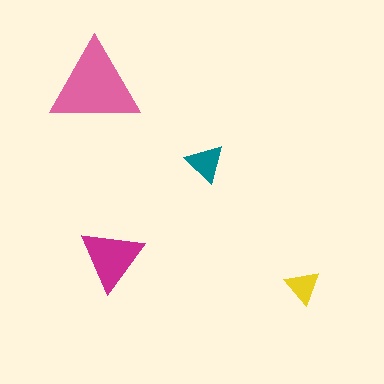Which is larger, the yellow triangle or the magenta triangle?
The magenta one.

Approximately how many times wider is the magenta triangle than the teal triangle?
About 1.5 times wider.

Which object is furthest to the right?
The yellow triangle is rightmost.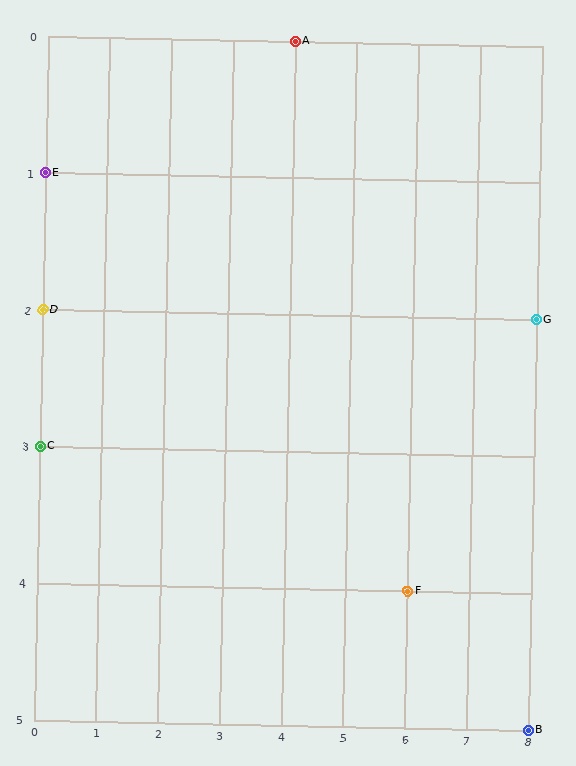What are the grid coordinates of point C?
Point C is at grid coordinates (0, 3).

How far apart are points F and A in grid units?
Points F and A are 2 columns and 4 rows apart (about 4.5 grid units diagonally).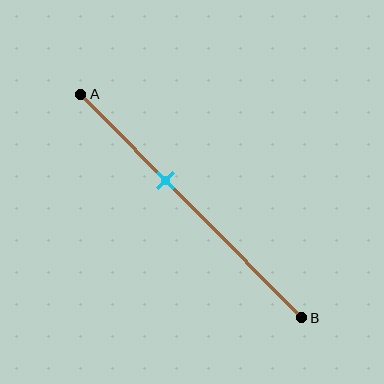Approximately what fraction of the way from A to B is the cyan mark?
The cyan mark is approximately 40% of the way from A to B.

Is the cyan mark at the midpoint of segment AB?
No, the mark is at about 40% from A, not at the 50% midpoint.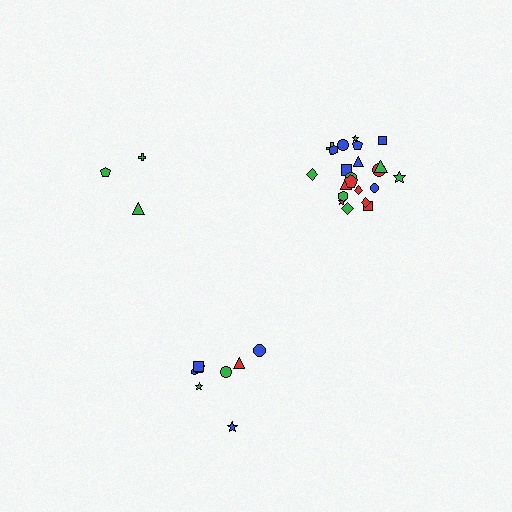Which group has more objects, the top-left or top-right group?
The top-right group.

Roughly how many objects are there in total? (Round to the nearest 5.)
Roughly 35 objects in total.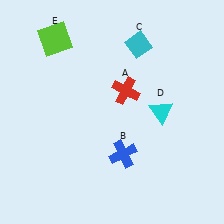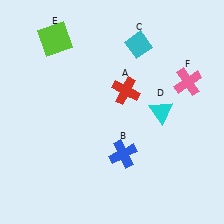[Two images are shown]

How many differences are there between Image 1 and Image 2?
There is 1 difference between the two images.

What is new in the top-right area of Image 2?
A pink cross (F) was added in the top-right area of Image 2.